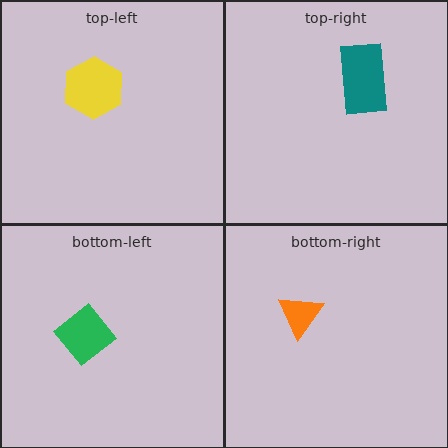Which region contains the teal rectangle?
The top-right region.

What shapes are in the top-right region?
The teal rectangle.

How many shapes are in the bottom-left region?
1.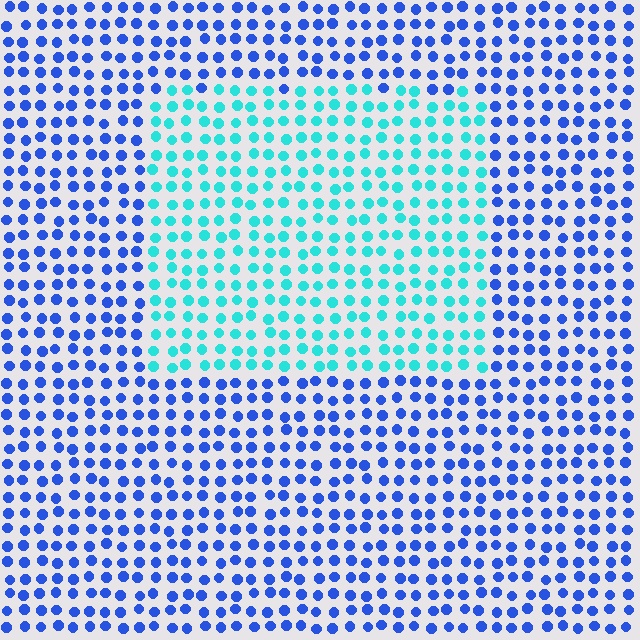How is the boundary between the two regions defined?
The boundary is defined purely by a slight shift in hue (about 49 degrees). Spacing, size, and orientation are identical on both sides.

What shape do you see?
I see a rectangle.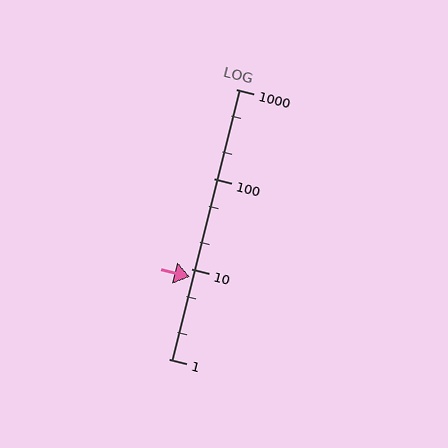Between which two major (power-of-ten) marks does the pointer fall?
The pointer is between 1 and 10.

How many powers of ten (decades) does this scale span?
The scale spans 3 decades, from 1 to 1000.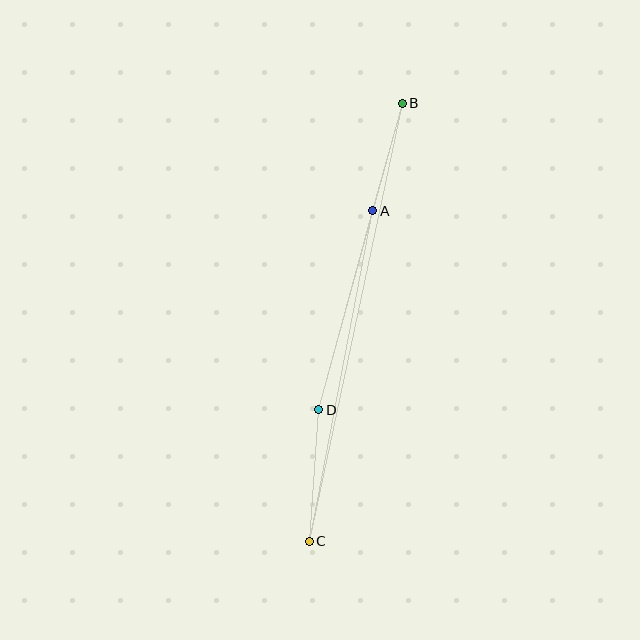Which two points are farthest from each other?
Points B and C are farthest from each other.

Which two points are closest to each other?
Points A and B are closest to each other.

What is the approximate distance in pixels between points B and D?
The distance between B and D is approximately 318 pixels.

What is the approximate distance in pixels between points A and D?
The distance between A and D is approximately 206 pixels.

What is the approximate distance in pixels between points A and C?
The distance between A and C is approximately 337 pixels.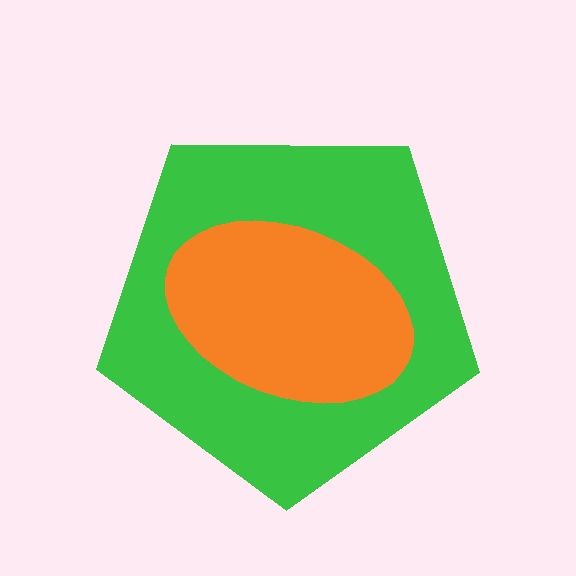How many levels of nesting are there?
2.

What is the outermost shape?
The green pentagon.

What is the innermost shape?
The orange ellipse.